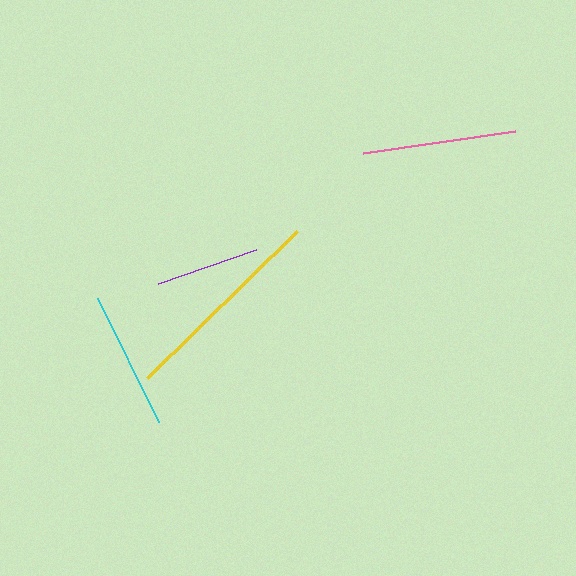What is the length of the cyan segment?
The cyan segment is approximately 138 pixels long.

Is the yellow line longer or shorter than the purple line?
The yellow line is longer than the purple line.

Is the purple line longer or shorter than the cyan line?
The cyan line is longer than the purple line.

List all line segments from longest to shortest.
From longest to shortest: yellow, pink, cyan, purple.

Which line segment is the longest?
The yellow line is the longest at approximately 210 pixels.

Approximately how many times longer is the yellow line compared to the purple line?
The yellow line is approximately 2.0 times the length of the purple line.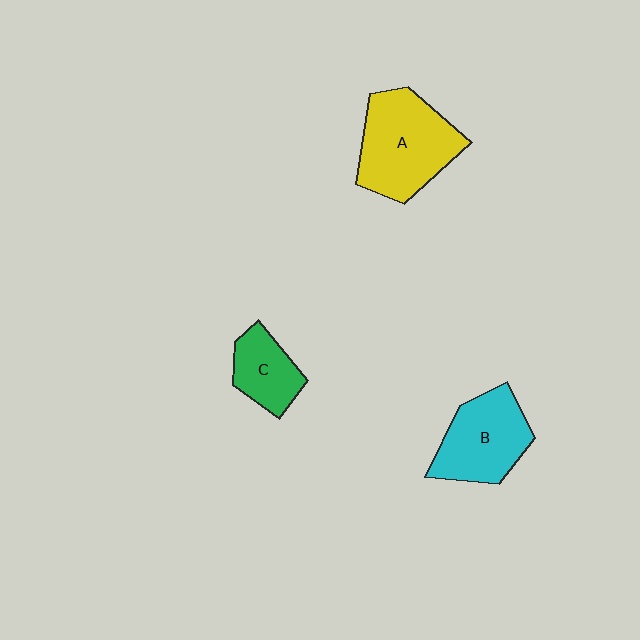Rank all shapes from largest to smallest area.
From largest to smallest: A (yellow), B (cyan), C (green).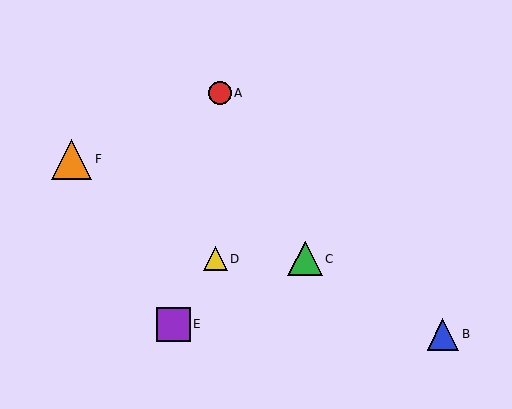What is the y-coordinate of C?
Object C is at y≈259.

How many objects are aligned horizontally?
2 objects (C, D) are aligned horizontally.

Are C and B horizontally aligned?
No, C is at y≈259 and B is at y≈334.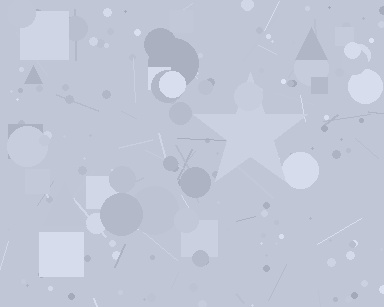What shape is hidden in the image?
A star is hidden in the image.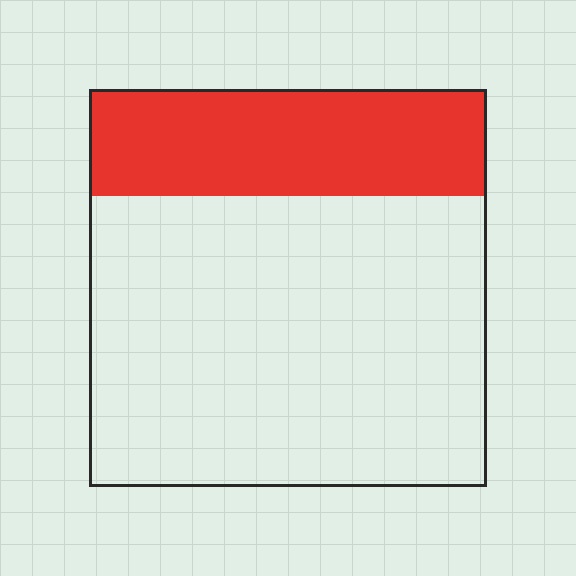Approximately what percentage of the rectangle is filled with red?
Approximately 25%.